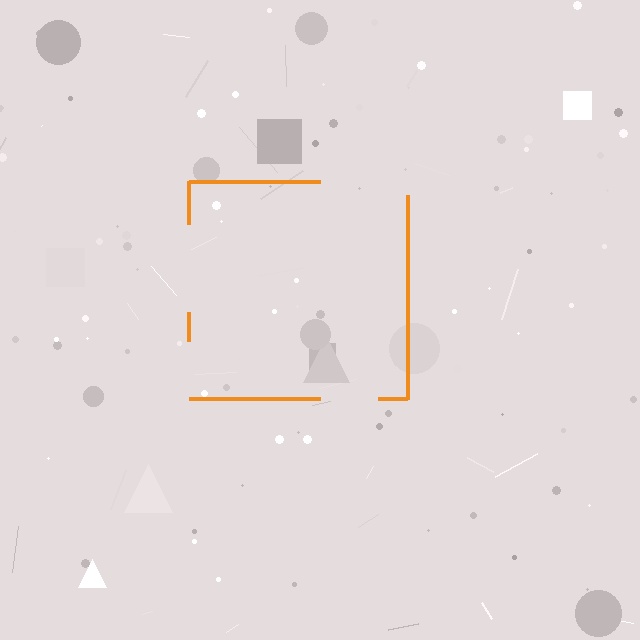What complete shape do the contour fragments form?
The contour fragments form a square.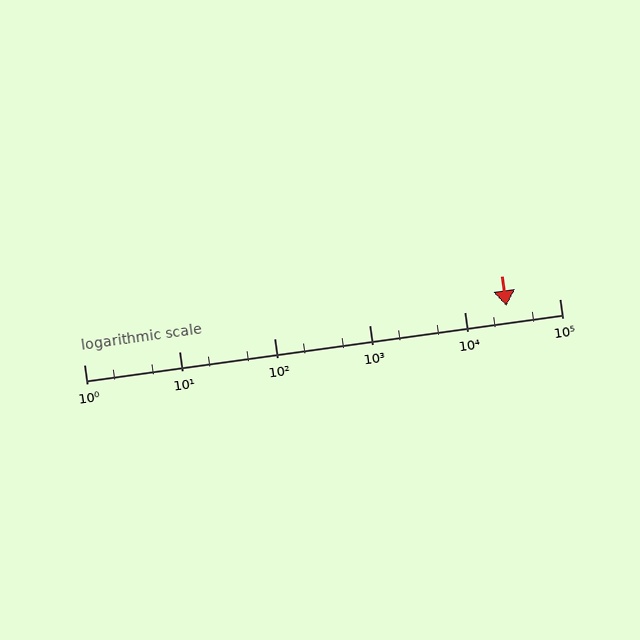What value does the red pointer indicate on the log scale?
The pointer indicates approximately 28000.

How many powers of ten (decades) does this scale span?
The scale spans 5 decades, from 1 to 100000.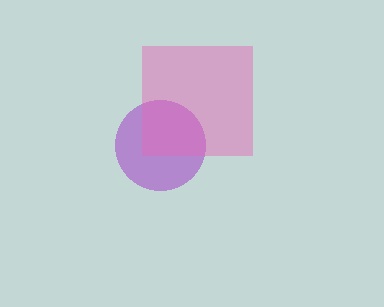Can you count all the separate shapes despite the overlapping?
Yes, there are 2 separate shapes.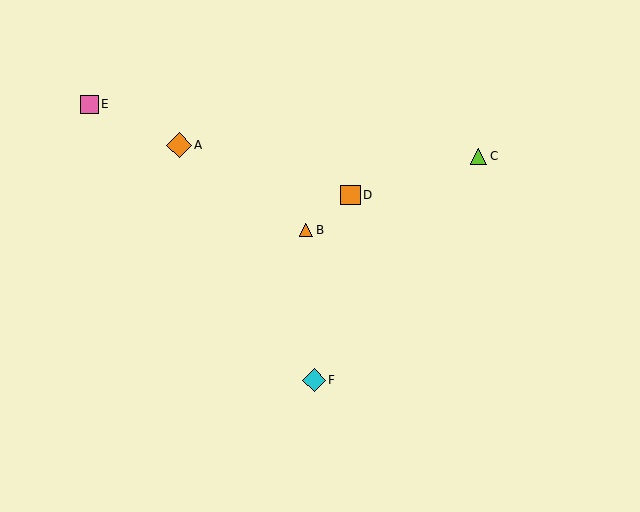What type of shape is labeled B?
Shape B is an orange triangle.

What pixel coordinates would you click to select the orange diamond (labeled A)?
Click at (179, 145) to select the orange diamond A.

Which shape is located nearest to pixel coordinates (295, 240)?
The orange triangle (labeled B) at (306, 230) is nearest to that location.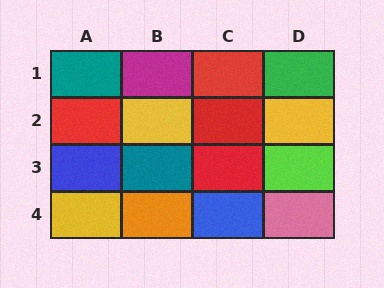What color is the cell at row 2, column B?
Yellow.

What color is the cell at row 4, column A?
Yellow.